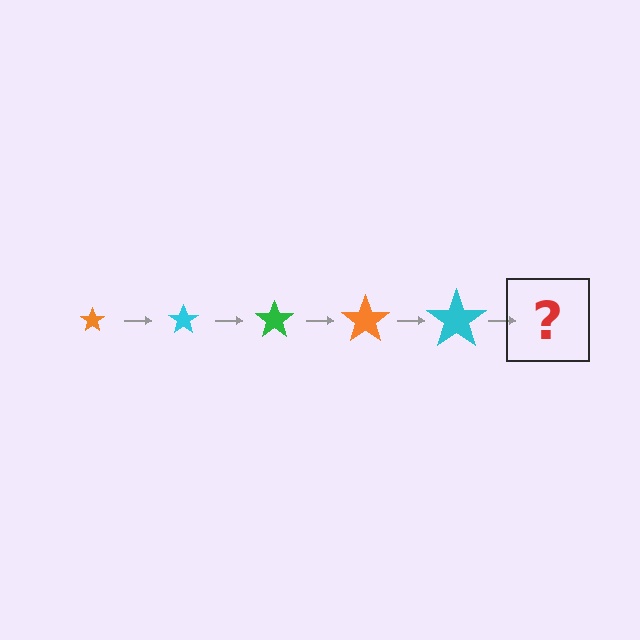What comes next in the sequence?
The next element should be a green star, larger than the previous one.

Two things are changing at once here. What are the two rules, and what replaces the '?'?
The two rules are that the star grows larger each step and the color cycles through orange, cyan, and green. The '?' should be a green star, larger than the previous one.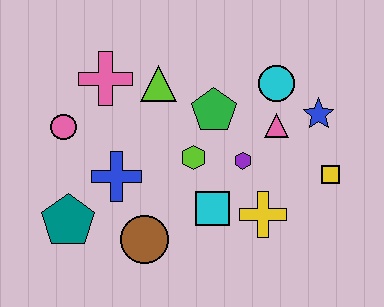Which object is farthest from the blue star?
The teal pentagon is farthest from the blue star.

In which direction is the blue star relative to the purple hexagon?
The blue star is to the right of the purple hexagon.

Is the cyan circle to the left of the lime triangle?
No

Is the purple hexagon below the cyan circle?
Yes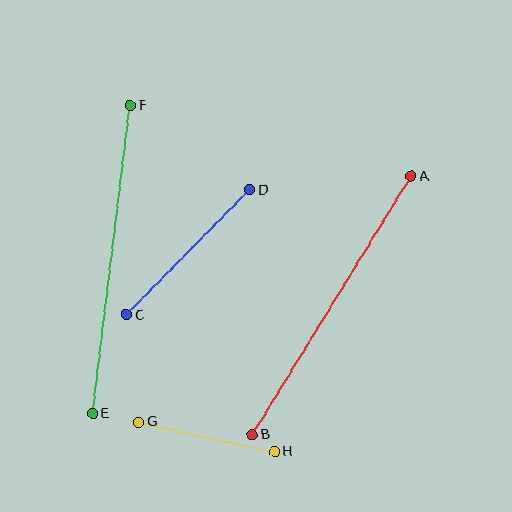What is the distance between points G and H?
The distance is approximately 139 pixels.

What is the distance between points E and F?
The distance is approximately 310 pixels.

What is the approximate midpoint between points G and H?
The midpoint is at approximately (206, 437) pixels.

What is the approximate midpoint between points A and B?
The midpoint is at approximately (332, 305) pixels.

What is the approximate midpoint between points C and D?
The midpoint is at approximately (188, 253) pixels.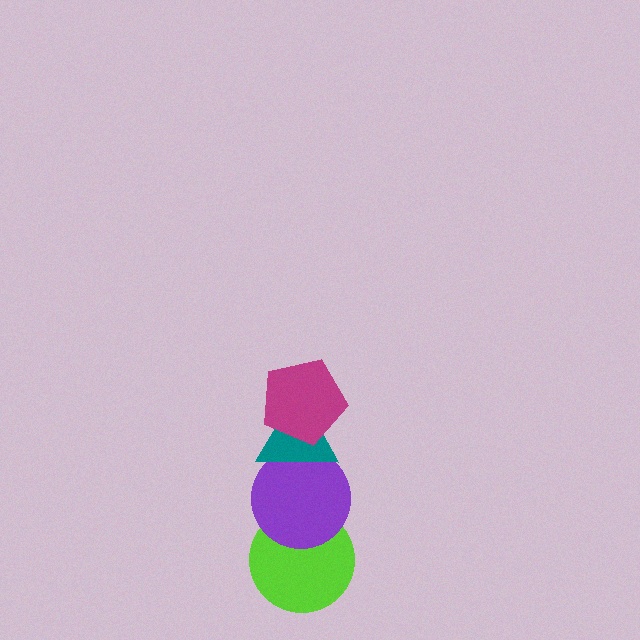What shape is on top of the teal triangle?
The magenta pentagon is on top of the teal triangle.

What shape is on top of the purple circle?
The teal triangle is on top of the purple circle.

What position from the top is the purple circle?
The purple circle is 3rd from the top.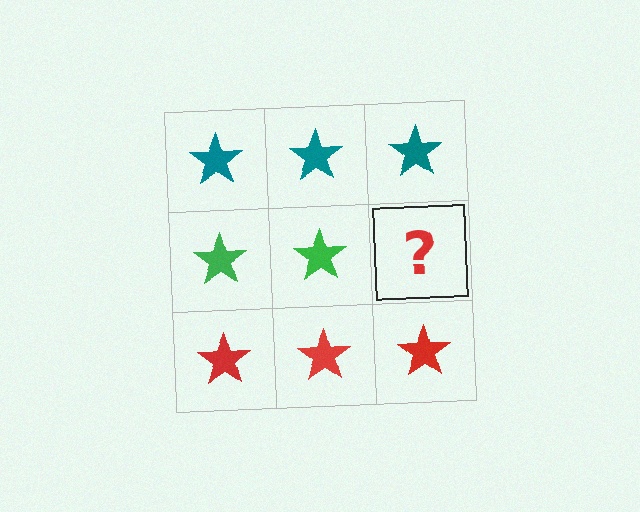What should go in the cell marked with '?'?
The missing cell should contain a green star.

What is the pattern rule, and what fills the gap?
The rule is that each row has a consistent color. The gap should be filled with a green star.